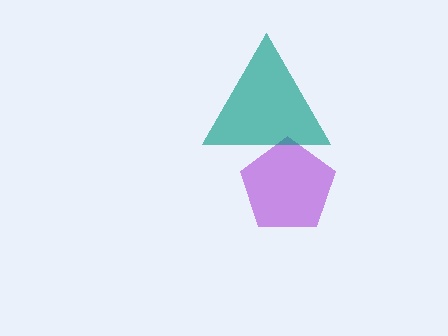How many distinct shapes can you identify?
There are 2 distinct shapes: a purple pentagon, a teal triangle.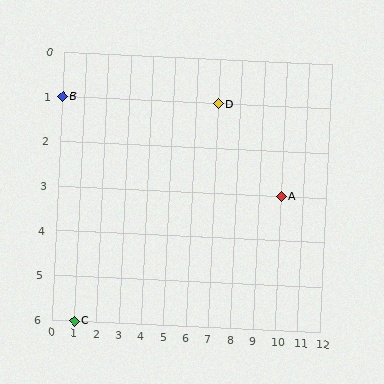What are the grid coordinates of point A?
Point A is at grid coordinates (10, 3).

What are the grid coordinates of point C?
Point C is at grid coordinates (1, 6).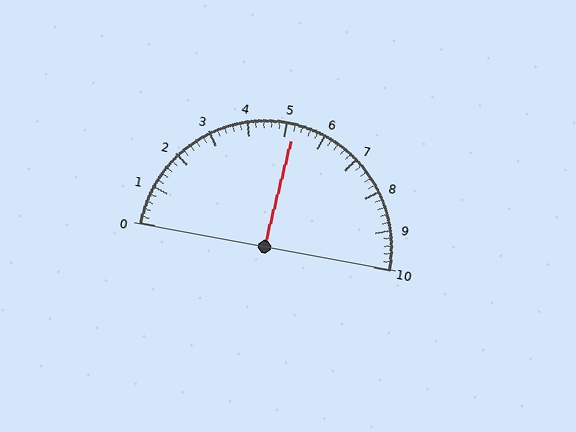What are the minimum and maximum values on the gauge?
The gauge ranges from 0 to 10.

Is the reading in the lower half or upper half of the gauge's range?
The reading is in the upper half of the range (0 to 10).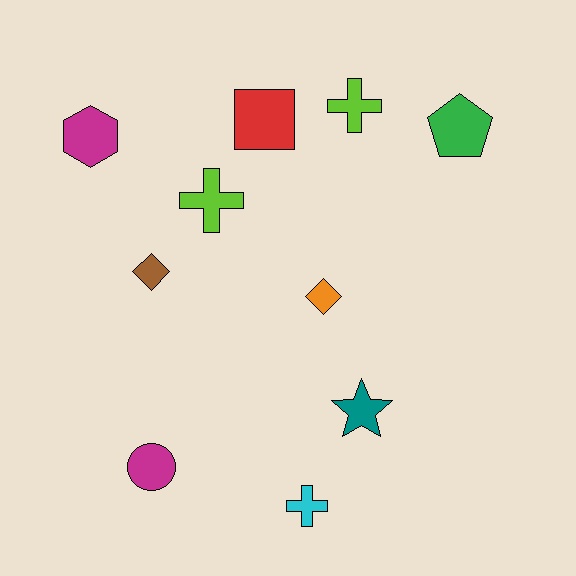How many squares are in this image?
There is 1 square.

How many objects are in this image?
There are 10 objects.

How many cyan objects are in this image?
There is 1 cyan object.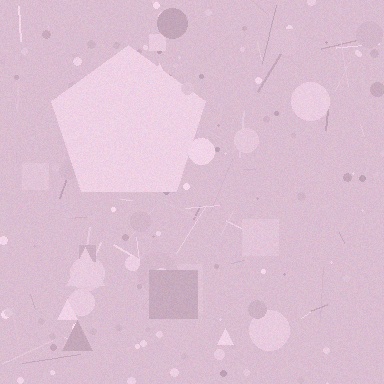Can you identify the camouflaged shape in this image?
The camouflaged shape is a pentagon.